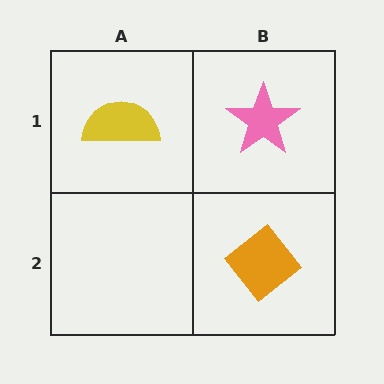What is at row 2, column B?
An orange diamond.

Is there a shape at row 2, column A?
No, that cell is empty.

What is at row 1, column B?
A pink star.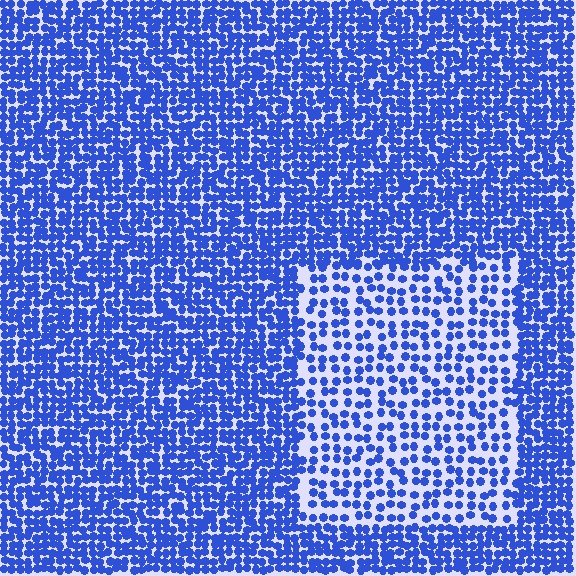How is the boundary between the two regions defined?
The boundary is defined by a change in element density (approximately 2.0x ratio). All elements are the same color, size, and shape.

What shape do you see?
I see a rectangle.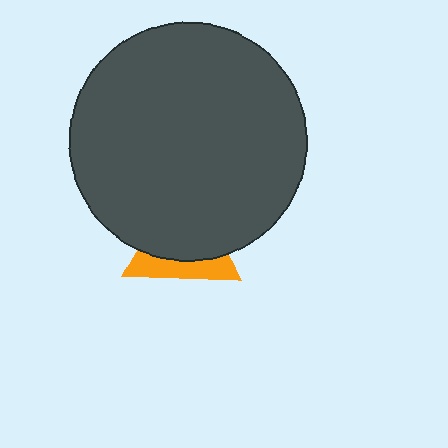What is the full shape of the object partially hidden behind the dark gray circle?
The partially hidden object is an orange triangle.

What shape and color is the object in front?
The object in front is a dark gray circle.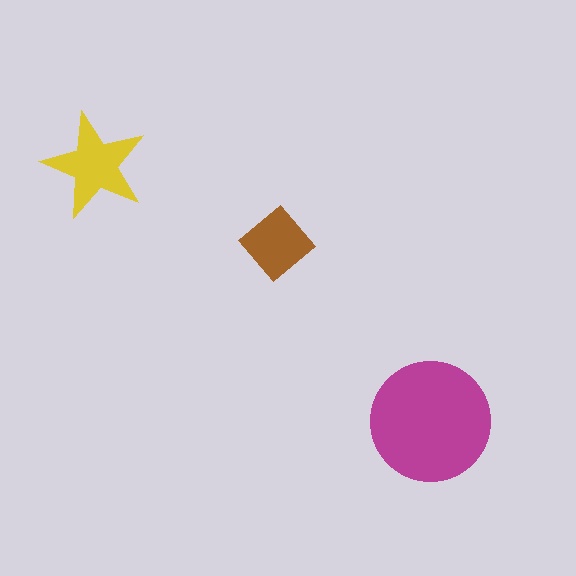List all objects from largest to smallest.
The magenta circle, the yellow star, the brown diamond.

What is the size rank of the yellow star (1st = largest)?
2nd.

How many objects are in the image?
There are 3 objects in the image.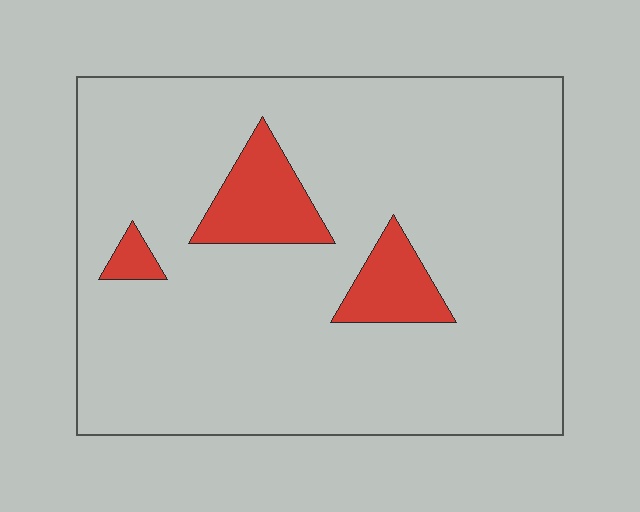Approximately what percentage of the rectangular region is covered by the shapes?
Approximately 10%.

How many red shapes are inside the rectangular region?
3.